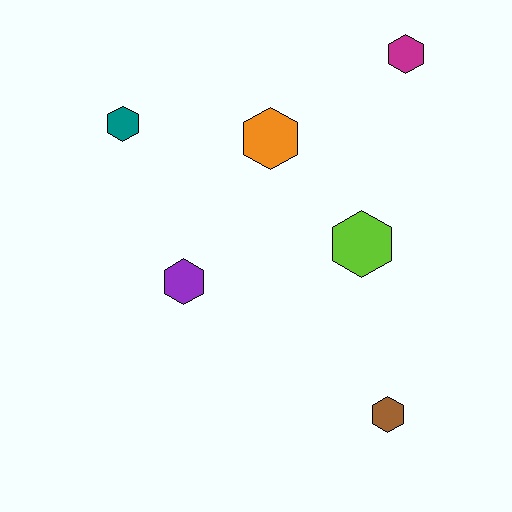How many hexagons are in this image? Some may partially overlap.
There are 6 hexagons.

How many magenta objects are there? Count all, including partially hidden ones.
There is 1 magenta object.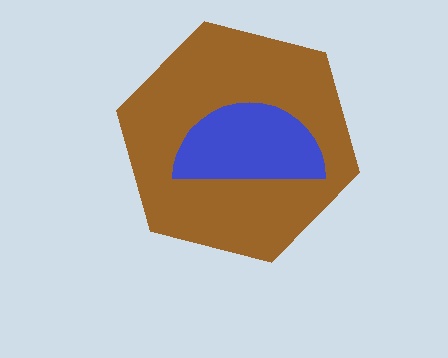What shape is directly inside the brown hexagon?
The blue semicircle.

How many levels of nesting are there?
2.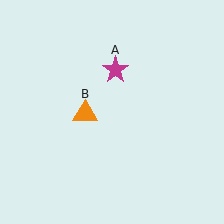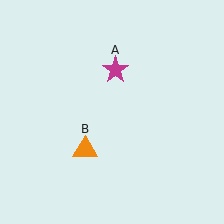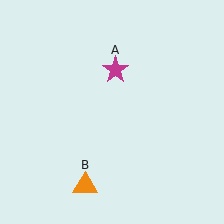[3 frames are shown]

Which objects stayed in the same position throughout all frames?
Magenta star (object A) remained stationary.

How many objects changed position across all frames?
1 object changed position: orange triangle (object B).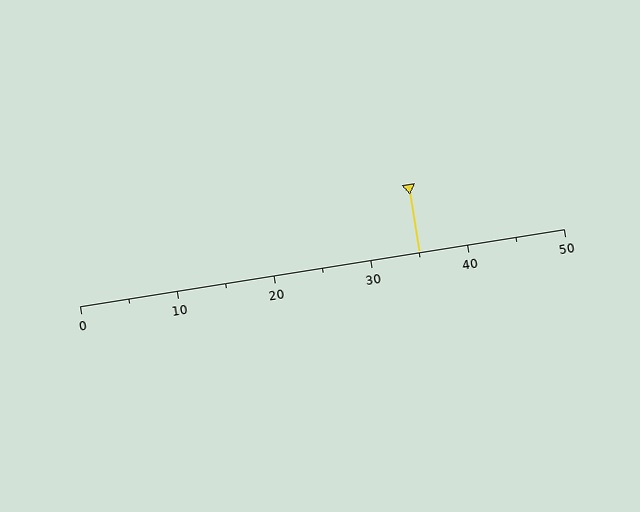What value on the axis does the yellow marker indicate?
The marker indicates approximately 35.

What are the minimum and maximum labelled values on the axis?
The axis runs from 0 to 50.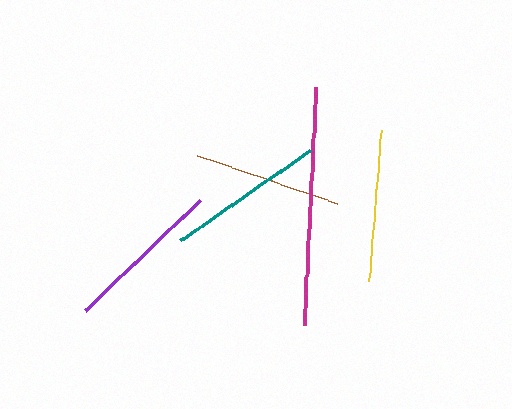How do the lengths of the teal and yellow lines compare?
The teal and yellow lines are approximately the same length.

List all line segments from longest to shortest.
From longest to shortest: magenta, purple, teal, yellow, brown.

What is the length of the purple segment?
The purple segment is approximately 160 pixels long.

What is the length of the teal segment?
The teal segment is approximately 158 pixels long.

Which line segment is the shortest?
The brown line is the shortest at approximately 148 pixels.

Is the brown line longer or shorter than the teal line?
The teal line is longer than the brown line.